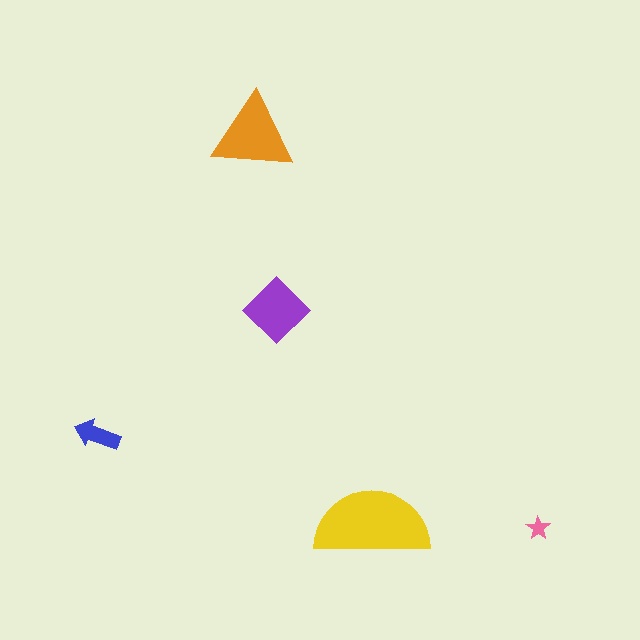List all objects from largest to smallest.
The yellow semicircle, the orange triangle, the purple diamond, the blue arrow, the pink star.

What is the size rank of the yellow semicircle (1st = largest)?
1st.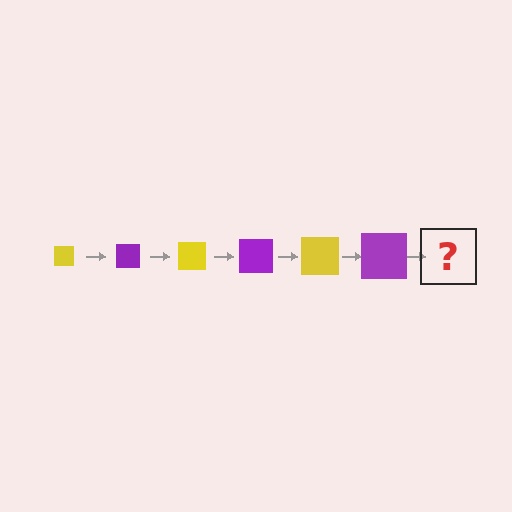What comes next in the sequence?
The next element should be a yellow square, larger than the previous one.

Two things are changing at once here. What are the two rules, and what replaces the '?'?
The two rules are that the square grows larger each step and the color cycles through yellow and purple. The '?' should be a yellow square, larger than the previous one.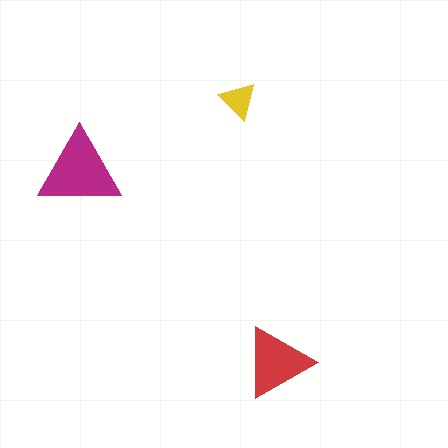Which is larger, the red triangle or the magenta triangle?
The magenta one.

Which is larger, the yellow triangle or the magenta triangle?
The magenta one.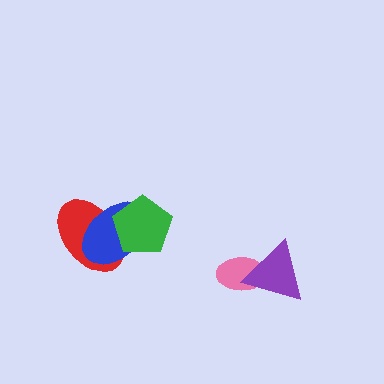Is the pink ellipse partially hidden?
Yes, it is partially covered by another shape.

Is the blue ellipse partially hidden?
Yes, it is partially covered by another shape.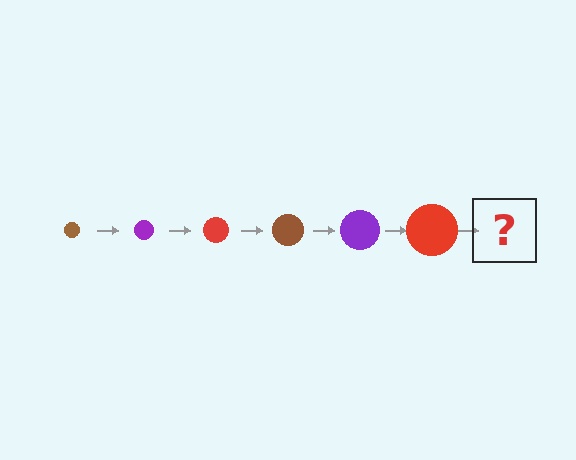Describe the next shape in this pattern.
It should be a brown circle, larger than the previous one.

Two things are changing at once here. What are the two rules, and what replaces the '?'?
The two rules are that the circle grows larger each step and the color cycles through brown, purple, and red. The '?' should be a brown circle, larger than the previous one.